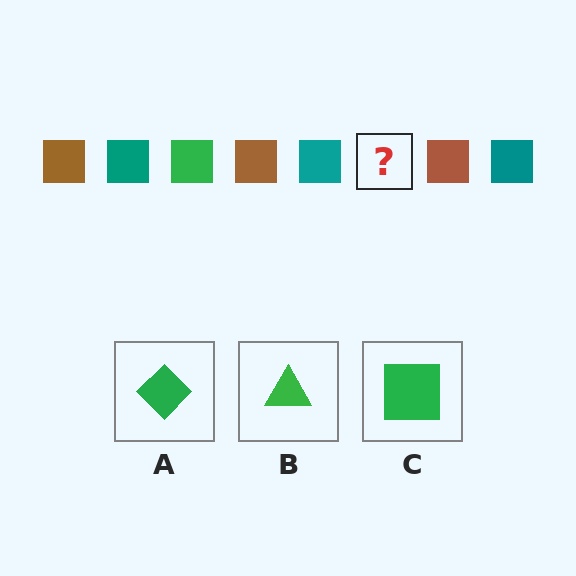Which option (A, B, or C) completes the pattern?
C.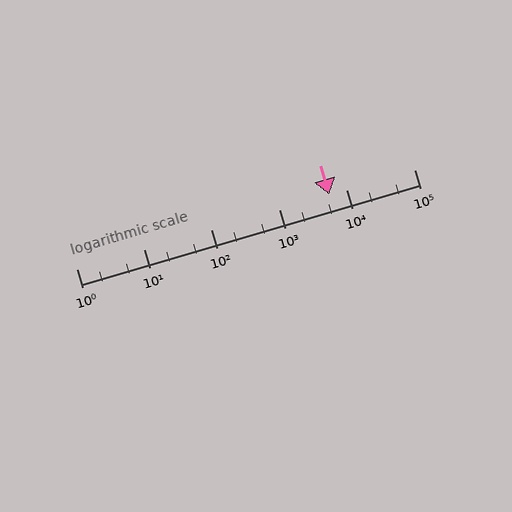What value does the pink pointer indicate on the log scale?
The pointer indicates approximately 5600.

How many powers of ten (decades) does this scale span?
The scale spans 5 decades, from 1 to 100000.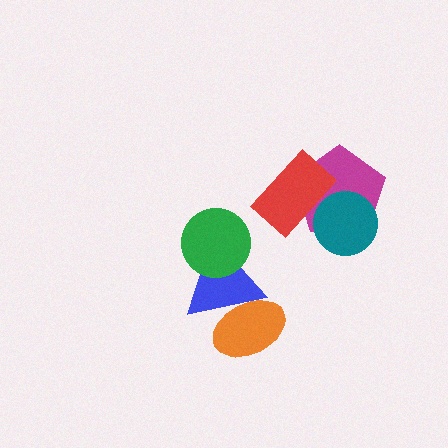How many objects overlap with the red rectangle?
2 objects overlap with the red rectangle.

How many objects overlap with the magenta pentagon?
2 objects overlap with the magenta pentagon.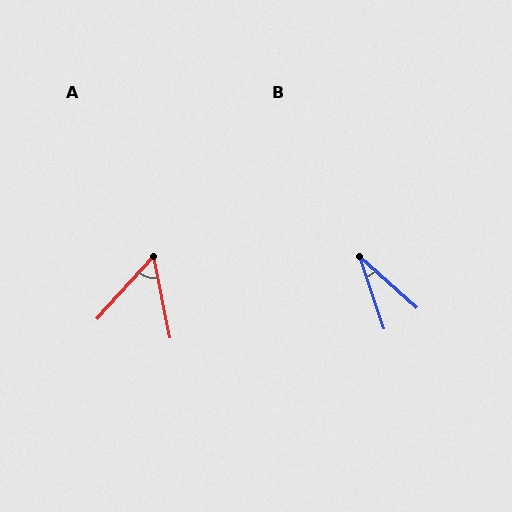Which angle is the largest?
A, at approximately 54 degrees.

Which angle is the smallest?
B, at approximately 29 degrees.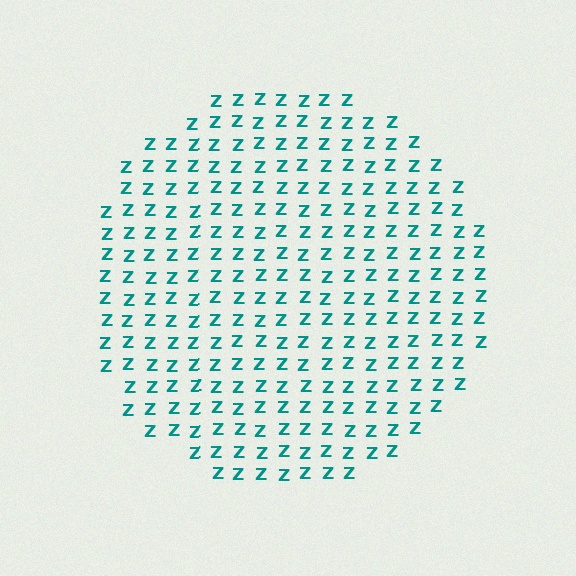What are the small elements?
The small elements are letter Z's.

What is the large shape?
The large shape is a circle.